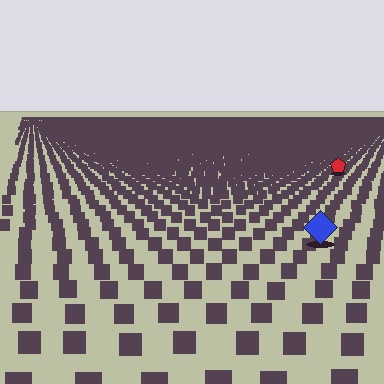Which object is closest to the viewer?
The blue diamond is closest. The texture marks near it are larger and more spread out.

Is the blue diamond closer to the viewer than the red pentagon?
Yes. The blue diamond is closer — you can tell from the texture gradient: the ground texture is coarser near it.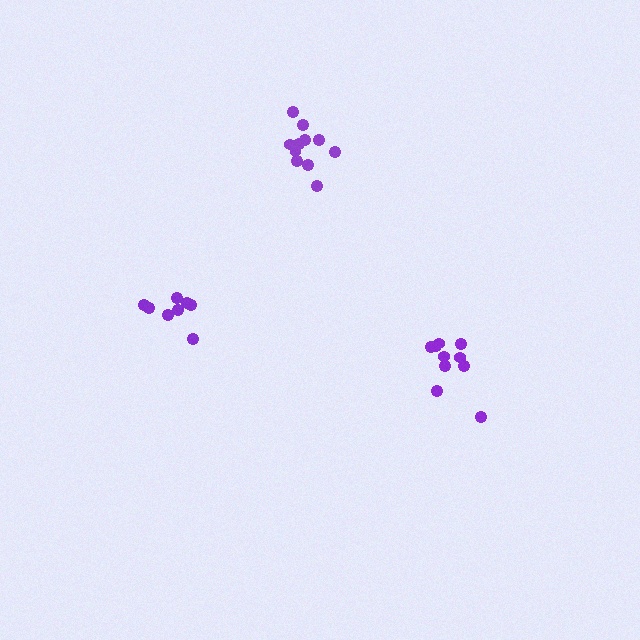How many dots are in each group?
Group 1: 11 dots, Group 2: 10 dots, Group 3: 9 dots (30 total).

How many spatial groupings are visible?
There are 3 spatial groupings.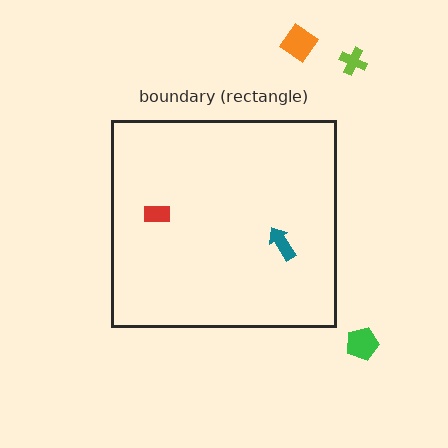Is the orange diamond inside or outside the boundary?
Outside.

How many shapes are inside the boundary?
2 inside, 3 outside.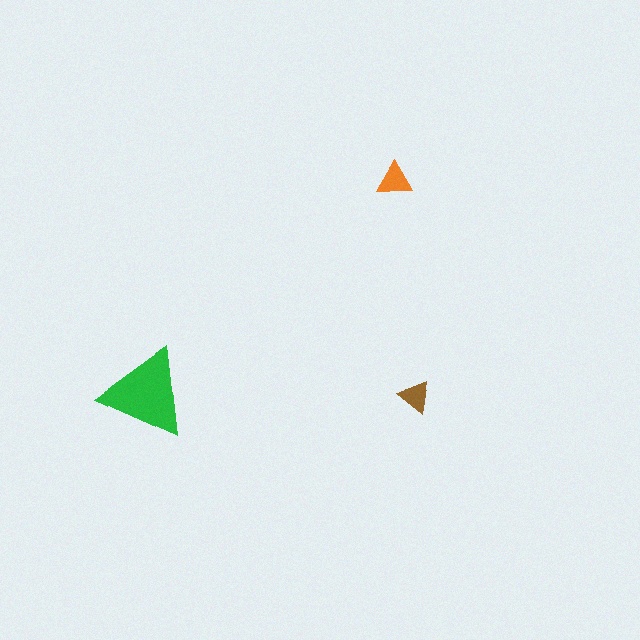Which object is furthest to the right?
The brown triangle is rightmost.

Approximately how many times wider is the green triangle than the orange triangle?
About 2.5 times wider.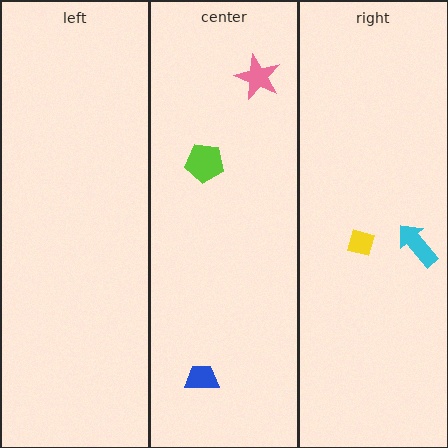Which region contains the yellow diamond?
The right region.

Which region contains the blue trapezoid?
The center region.